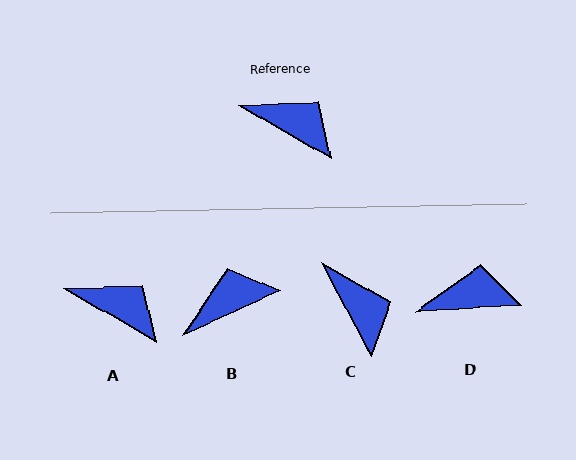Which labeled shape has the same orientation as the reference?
A.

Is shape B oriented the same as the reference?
No, it is off by about 54 degrees.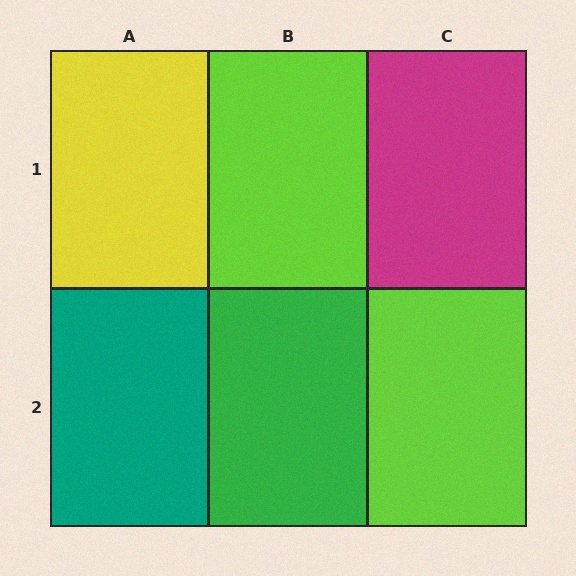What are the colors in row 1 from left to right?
Yellow, lime, magenta.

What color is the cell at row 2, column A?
Teal.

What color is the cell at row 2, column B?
Green.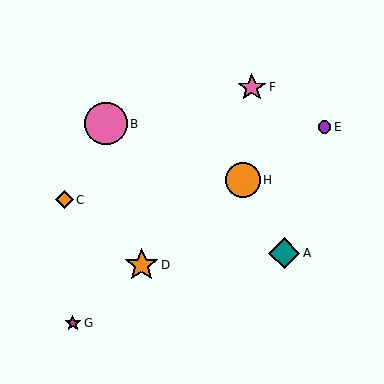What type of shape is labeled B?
Shape B is a pink circle.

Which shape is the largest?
The pink circle (labeled B) is the largest.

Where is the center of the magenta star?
The center of the magenta star is at (73, 323).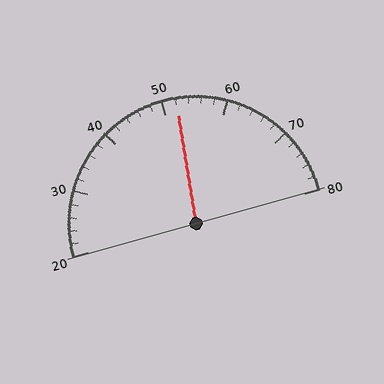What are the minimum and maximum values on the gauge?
The gauge ranges from 20 to 80.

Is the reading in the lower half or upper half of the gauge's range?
The reading is in the upper half of the range (20 to 80).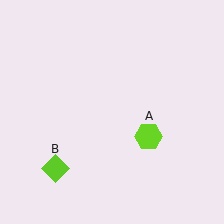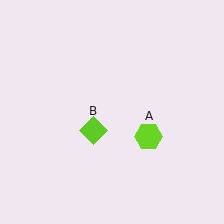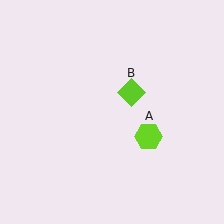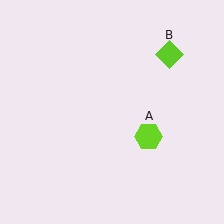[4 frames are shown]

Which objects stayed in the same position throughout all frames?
Lime hexagon (object A) remained stationary.